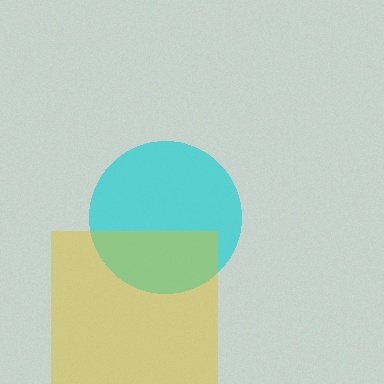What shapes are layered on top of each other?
The layered shapes are: a cyan circle, a yellow square.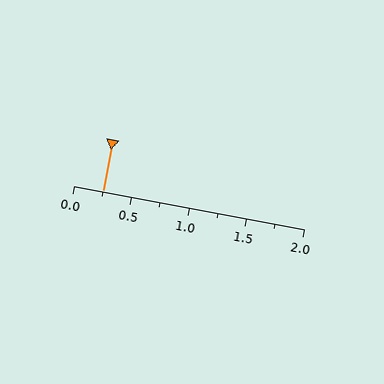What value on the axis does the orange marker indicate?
The marker indicates approximately 0.25.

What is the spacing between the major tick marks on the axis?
The major ticks are spaced 0.5 apart.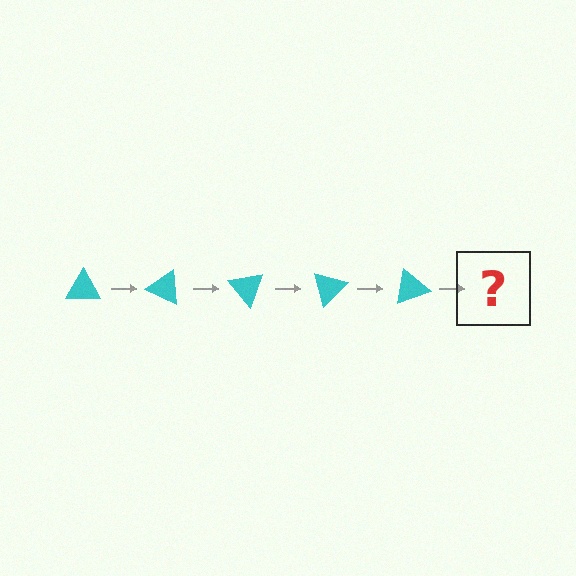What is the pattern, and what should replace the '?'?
The pattern is that the triangle rotates 25 degrees each step. The '?' should be a cyan triangle rotated 125 degrees.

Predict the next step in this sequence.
The next step is a cyan triangle rotated 125 degrees.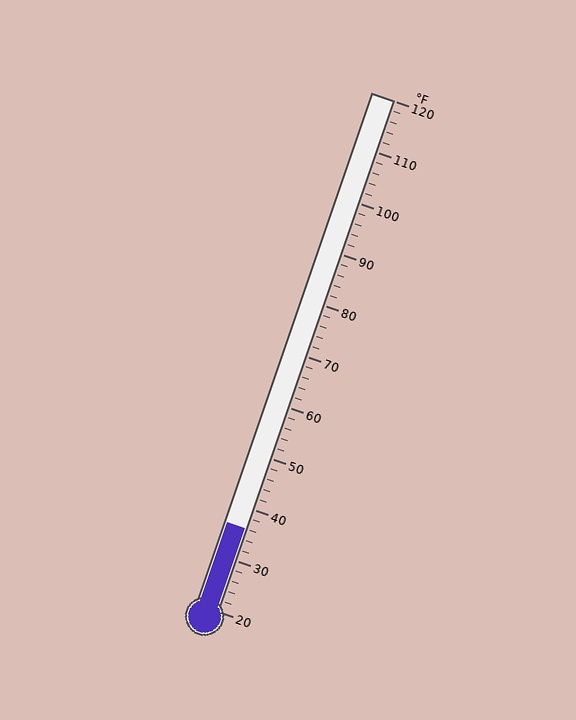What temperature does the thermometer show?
The thermometer shows approximately 36°F.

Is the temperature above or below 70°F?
The temperature is below 70°F.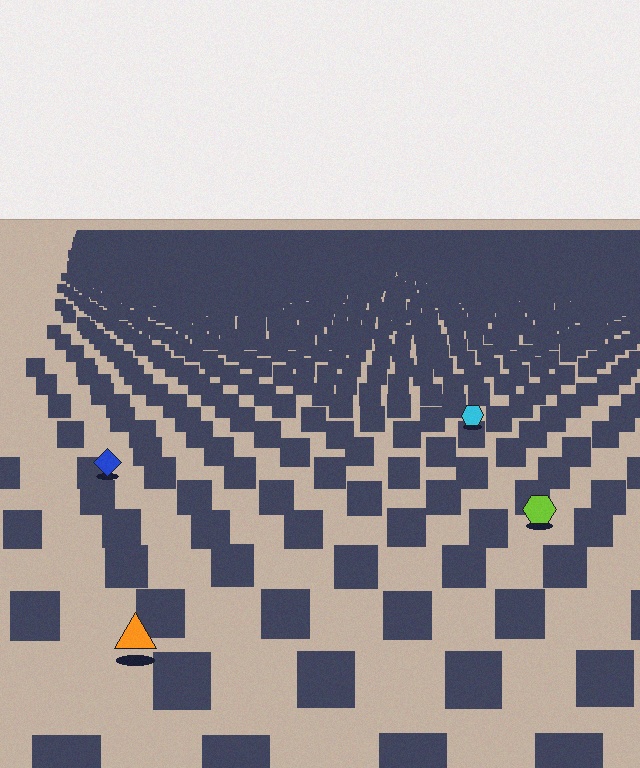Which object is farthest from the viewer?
The cyan hexagon is farthest from the viewer. It appears smaller and the ground texture around it is denser.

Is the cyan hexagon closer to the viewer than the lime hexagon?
No. The lime hexagon is closer — you can tell from the texture gradient: the ground texture is coarser near it.